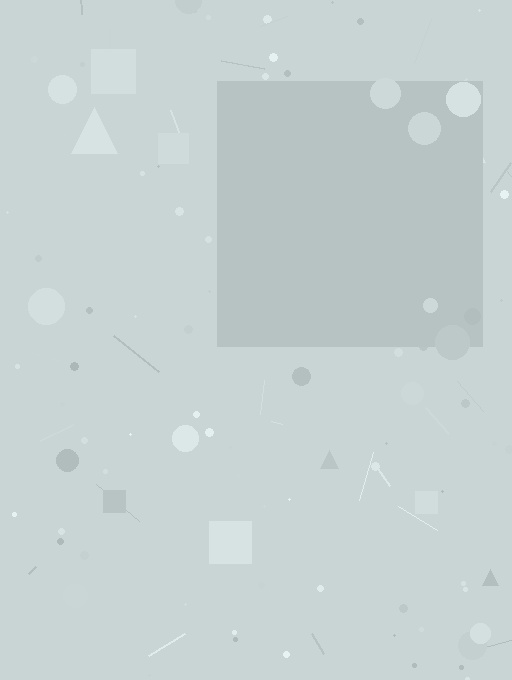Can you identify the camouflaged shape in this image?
The camouflaged shape is a square.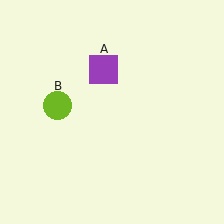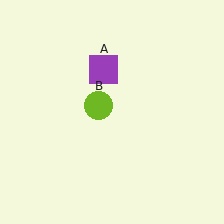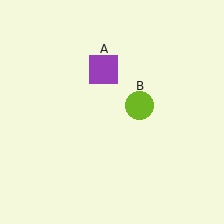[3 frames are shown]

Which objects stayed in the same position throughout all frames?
Purple square (object A) remained stationary.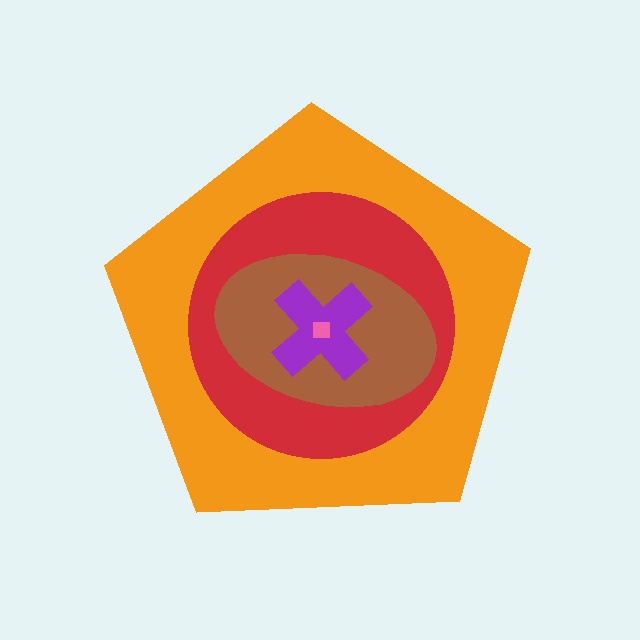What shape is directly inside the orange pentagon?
The red circle.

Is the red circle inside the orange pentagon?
Yes.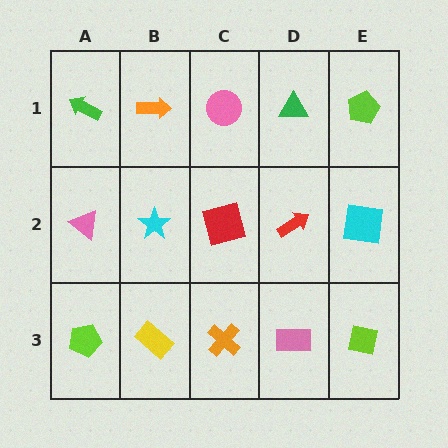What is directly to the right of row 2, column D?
A cyan square.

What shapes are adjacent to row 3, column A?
A pink triangle (row 2, column A), a yellow rectangle (row 3, column B).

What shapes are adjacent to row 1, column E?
A cyan square (row 2, column E), a green triangle (row 1, column D).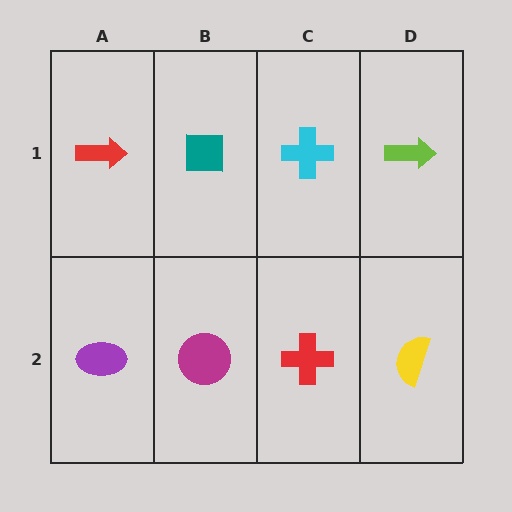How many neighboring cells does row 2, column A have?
2.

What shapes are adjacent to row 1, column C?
A red cross (row 2, column C), a teal square (row 1, column B), a lime arrow (row 1, column D).